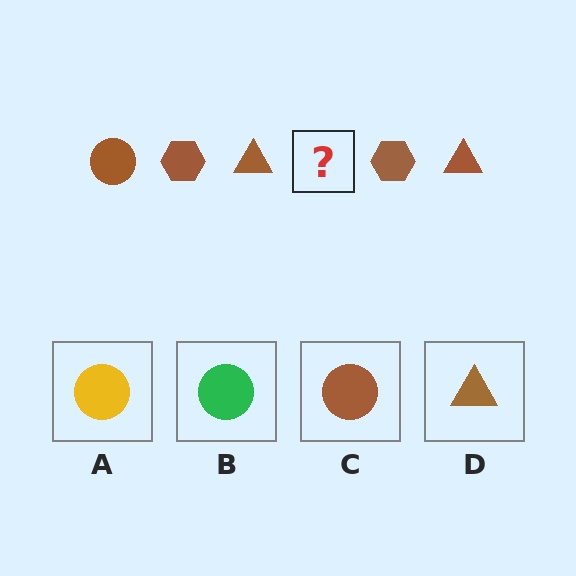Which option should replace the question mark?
Option C.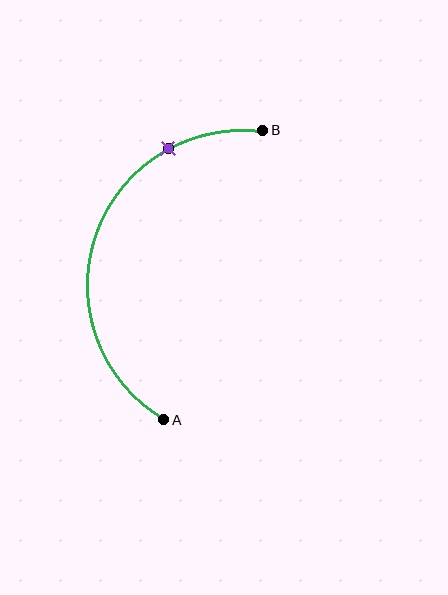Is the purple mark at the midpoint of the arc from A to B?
No. The purple mark lies on the arc but is closer to endpoint B. The arc midpoint would be at the point on the curve equidistant along the arc from both A and B.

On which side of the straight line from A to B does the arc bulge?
The arc bulges to the left of the straight line connecting A and B.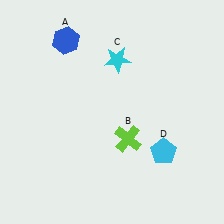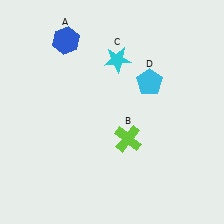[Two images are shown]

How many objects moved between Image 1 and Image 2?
1 object moved between the two images.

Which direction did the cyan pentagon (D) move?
The cyan pentagon (D) moved up.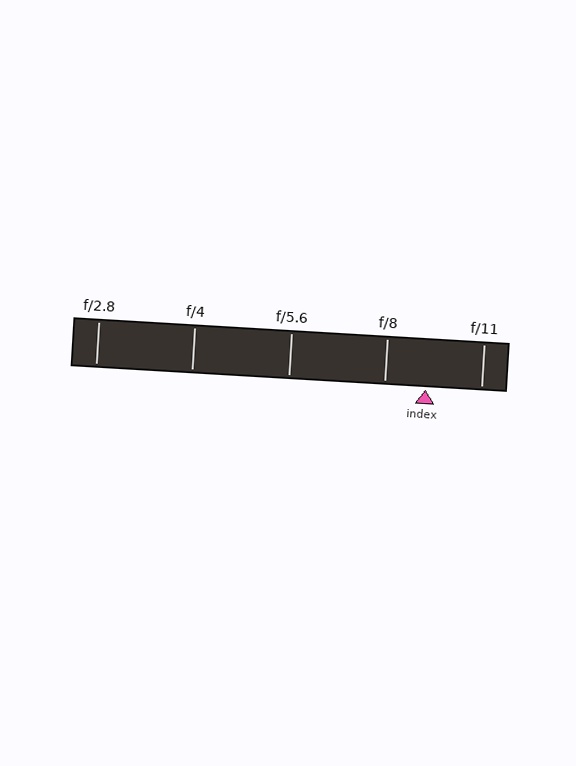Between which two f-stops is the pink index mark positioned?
The index mark is between f/8 and f/11.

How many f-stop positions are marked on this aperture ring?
There are 5 f-stop positions marked.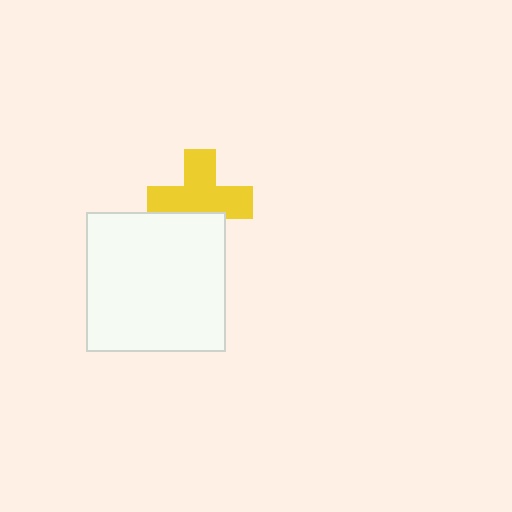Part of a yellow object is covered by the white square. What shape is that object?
It is a cross.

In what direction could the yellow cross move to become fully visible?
The yellow cross could move up. That would shift it out from behind the white square entirely.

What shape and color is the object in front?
The object in front is a white square.